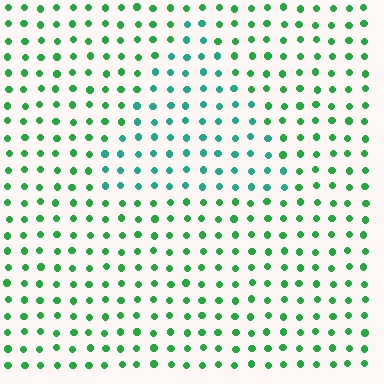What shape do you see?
I see a triangle.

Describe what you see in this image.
The image is filled with small green elements in a uniform arrangement. A triangle-shaped region is visible where the elements are tinted to a slightly different hue, forming a subtle color boundary.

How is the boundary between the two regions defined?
The boundary is defined purely by a slight shift in hue (about 36 degrees). Spacing, size, and orientation are identical on both sides.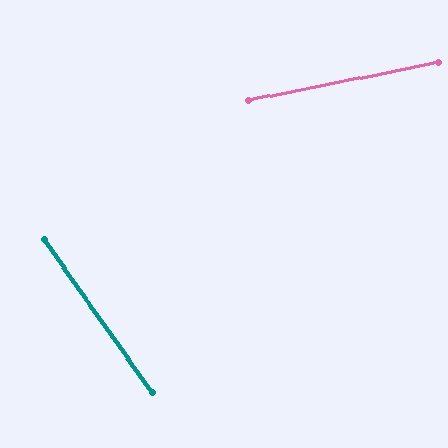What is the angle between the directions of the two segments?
Approximately 66 degrees.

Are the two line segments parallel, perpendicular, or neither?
Neither parallel nor perpendicular — they differ by about 66°.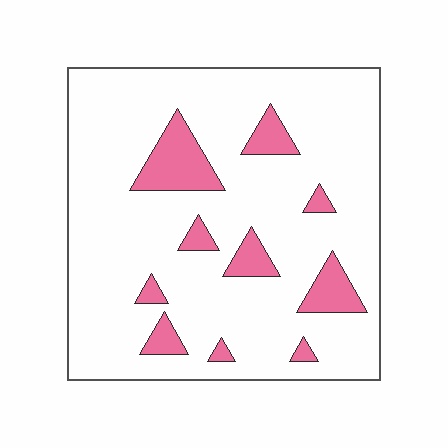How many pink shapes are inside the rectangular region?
10.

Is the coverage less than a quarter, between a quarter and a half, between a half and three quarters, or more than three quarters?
Less than a quarter.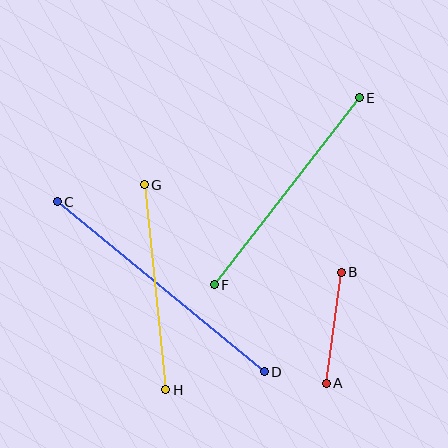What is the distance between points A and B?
The distance is approximately 112 pixels.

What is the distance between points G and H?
The distance is approximately 206 pixels.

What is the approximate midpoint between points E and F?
The midpoint is at approximately (287, 191) pixels.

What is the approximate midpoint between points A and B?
The midpoint is at approximately (334, 328) pixels.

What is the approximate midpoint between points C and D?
The midpoint is at approximately (161, 287) pixels.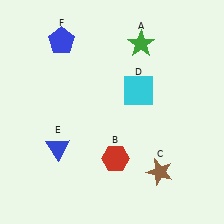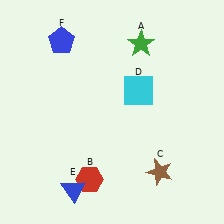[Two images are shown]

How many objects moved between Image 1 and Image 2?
2 objects moved between the two images.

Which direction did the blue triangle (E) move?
The blue triangle (E) moved down.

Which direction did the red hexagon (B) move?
The red hexagon (B) moved left.